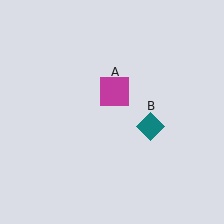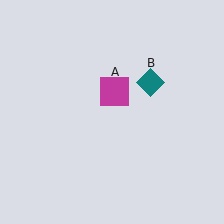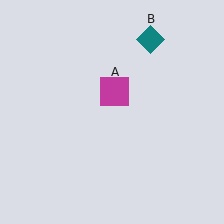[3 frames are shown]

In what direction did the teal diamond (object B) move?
The teal diamond (object B) moved up.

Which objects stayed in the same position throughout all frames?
Magenta square (object A) remained stationary.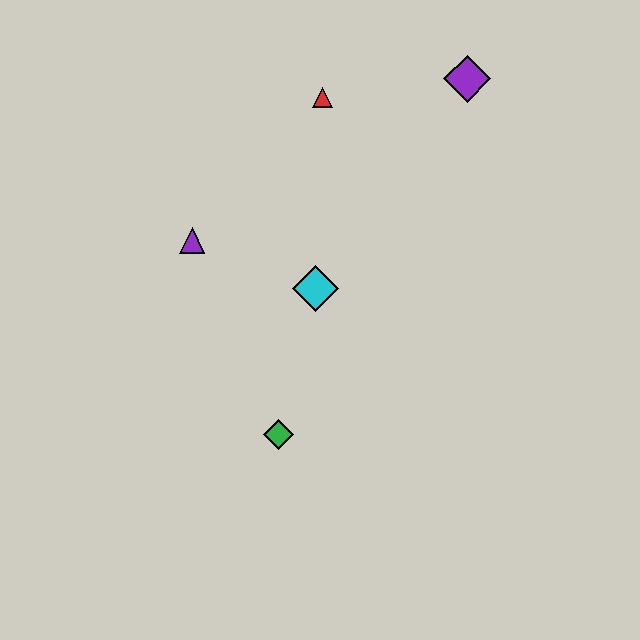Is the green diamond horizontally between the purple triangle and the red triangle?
Yes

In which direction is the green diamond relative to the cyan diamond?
The green diamond is below the cyan diamond.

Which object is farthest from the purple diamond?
The green diamond is farthest from the purple diamond.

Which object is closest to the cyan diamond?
The purple triangle is closest to the cyan diamond.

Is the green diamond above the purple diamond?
No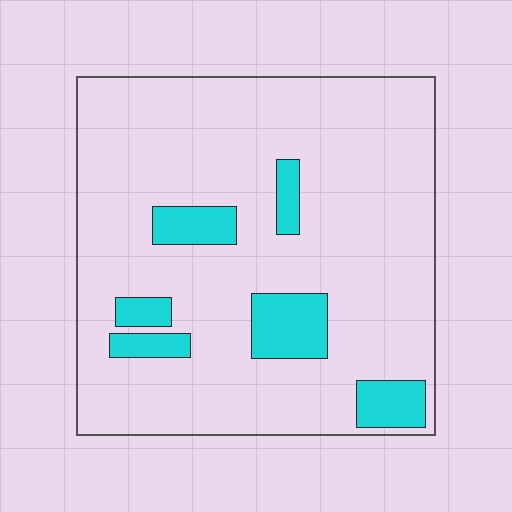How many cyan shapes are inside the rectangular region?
6.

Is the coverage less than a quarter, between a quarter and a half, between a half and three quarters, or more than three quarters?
Less than a quarter.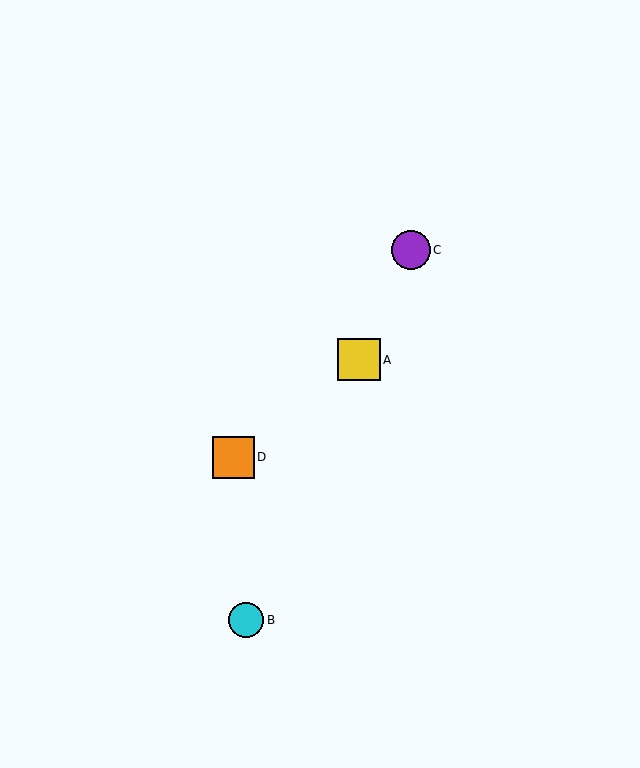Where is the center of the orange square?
The center of the orange square is at (233, 457).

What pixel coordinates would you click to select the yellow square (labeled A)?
Click at (359, 360) to select the yellow square A.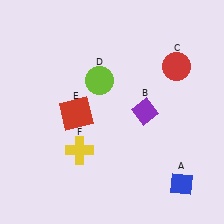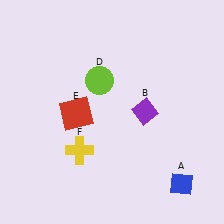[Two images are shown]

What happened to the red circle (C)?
The red circle (C) was removed in Image 2. It was in the top-right area of Image 1.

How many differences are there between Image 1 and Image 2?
There is 1 difference between the two images.